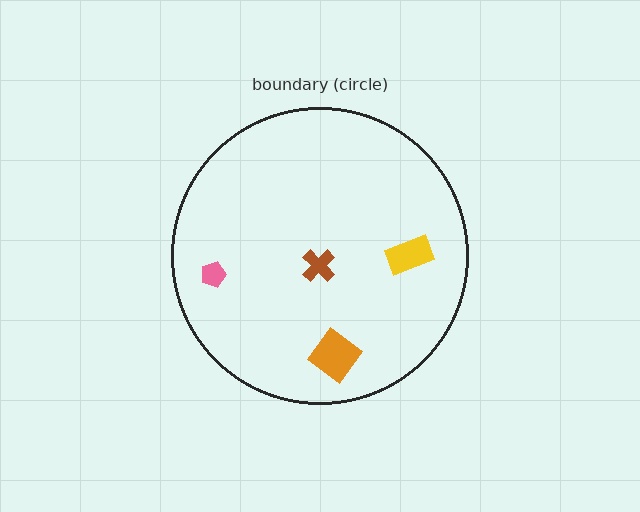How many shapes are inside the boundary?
4 inside, 0 outside.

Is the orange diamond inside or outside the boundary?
Inside.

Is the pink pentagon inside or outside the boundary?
Inside.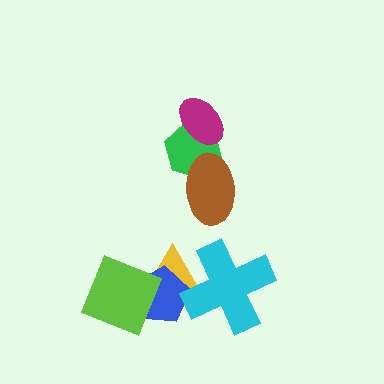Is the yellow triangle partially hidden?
Yes, it is partially covered by another shape.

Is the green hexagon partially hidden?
Yes, it is partially covered by another shape.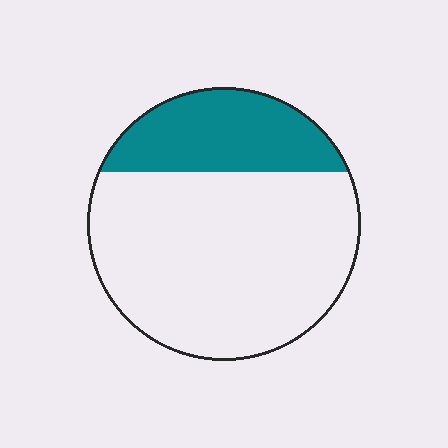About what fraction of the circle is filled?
About one quarter (1/4).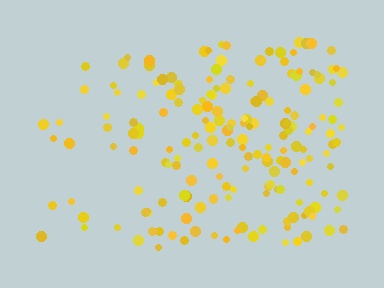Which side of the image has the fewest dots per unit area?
The left.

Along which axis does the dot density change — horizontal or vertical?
Horizontal.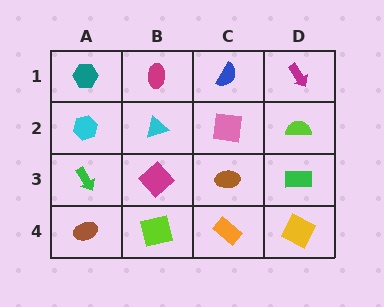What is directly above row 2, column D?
A magenta arrow.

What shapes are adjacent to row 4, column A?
A green arrow (row 3, column A), a lime square (row 4, column B).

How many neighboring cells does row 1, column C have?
3.